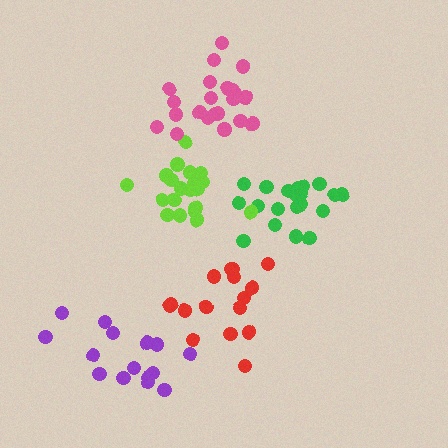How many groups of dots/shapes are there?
There are 5 groups.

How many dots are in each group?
Group 1: 15 dots, Group 2: 20 dots, Group 3: 16 dots, Group 4: 20 dots, Group 5: 21 dots (92 total).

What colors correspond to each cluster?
The clusters are colored: purple, green, red, lime, pink.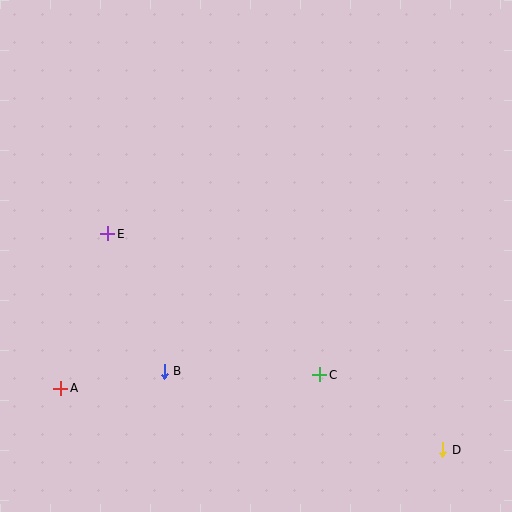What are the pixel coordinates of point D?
Point D is at (443, 450).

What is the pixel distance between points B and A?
The distance between B and A is 105 pixels.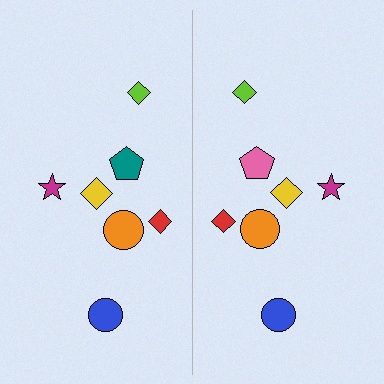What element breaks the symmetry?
The pink pentagon on the right side breaks the symmetry — its mirror counterpart is teal.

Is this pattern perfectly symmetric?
No, the pattern is not perfectly symmetric. The pink pentagon on the right side breaks the symmetry — its mirror counterpart is teal.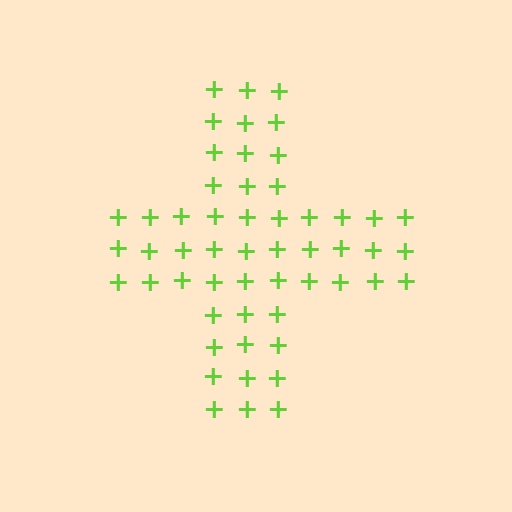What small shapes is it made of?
It is made of small plus signs.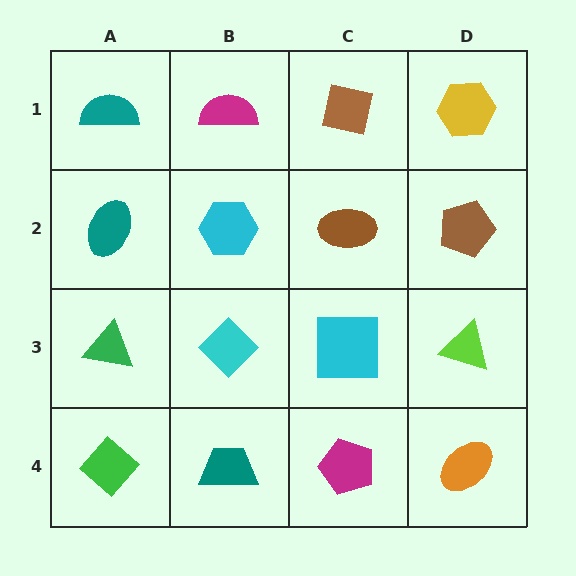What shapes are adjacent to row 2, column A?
A teal semicircle (row 1, column A), a green triangle (row 3, column A), a cyan hexagon (row 2, column B).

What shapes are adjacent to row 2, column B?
A magenta semicircle (row 1, column B), a cyan diamond (row 3, column B), a teal ellipse (row 2, column A), a brown ellipse (row 2, column C).